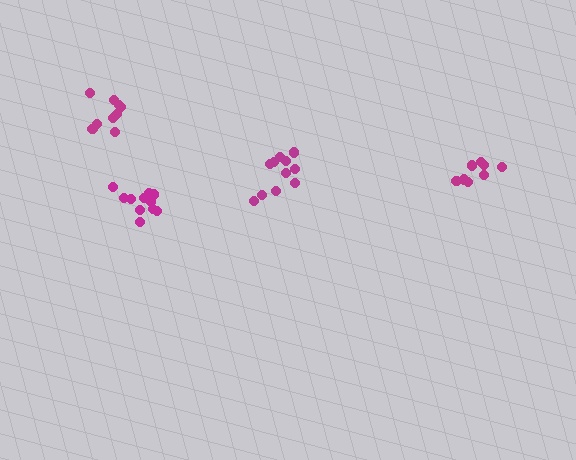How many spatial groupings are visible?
There are 4 spatial groupings.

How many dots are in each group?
Group 1: 8 dots, Group 2: 12 dots, Group 3: 11 dots, Group 4: 9 dots (40 total).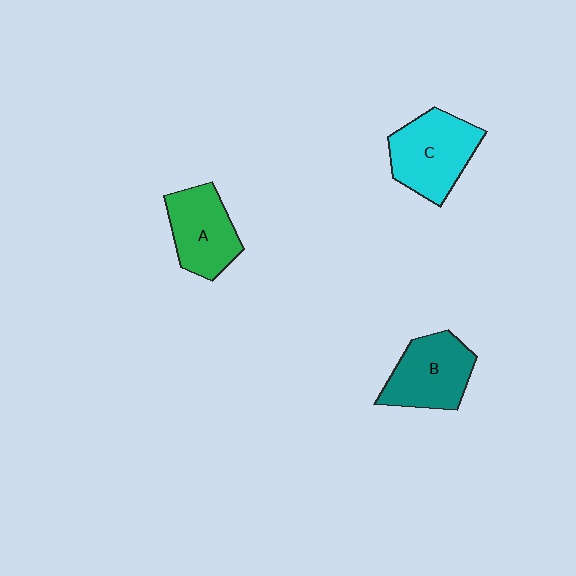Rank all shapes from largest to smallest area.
From largest to smallest: C (cyan), B (teal), A (green).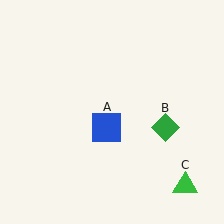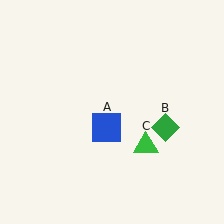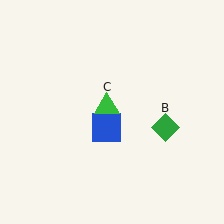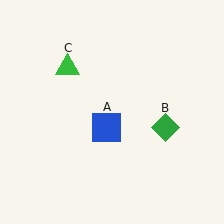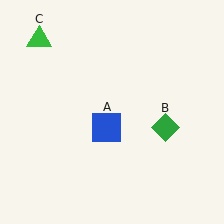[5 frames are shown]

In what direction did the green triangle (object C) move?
The green triangle (object C) moved up and to the left.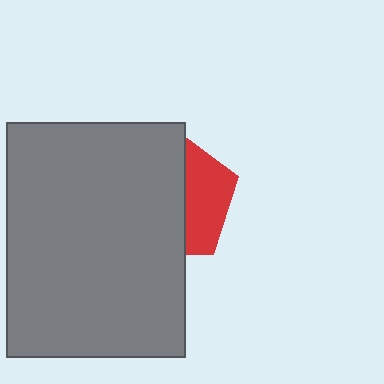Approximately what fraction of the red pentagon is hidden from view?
Roughly 64% of the red pentagon is hidden behind the gray rectangle.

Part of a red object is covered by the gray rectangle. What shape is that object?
It is a pentagon.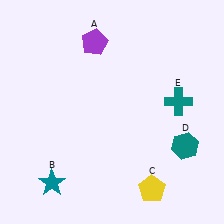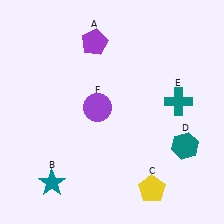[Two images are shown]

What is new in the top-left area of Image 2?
A purple circle (F) was added in the top-left area of Image 2.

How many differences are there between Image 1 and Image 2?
There is 1 difference between the two images.